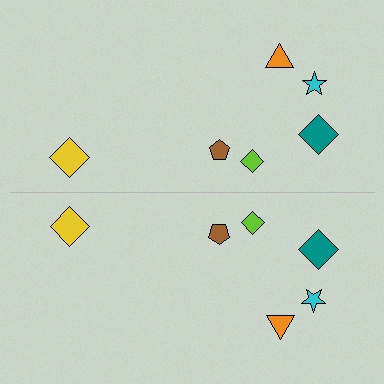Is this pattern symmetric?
Yes, this pattern has bilateral (reflection) symmetry.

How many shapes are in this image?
There are 12 shapes in this image.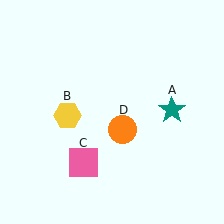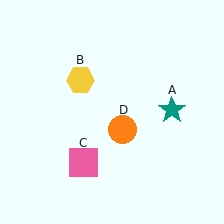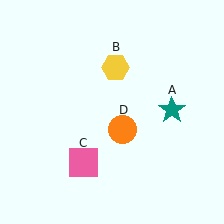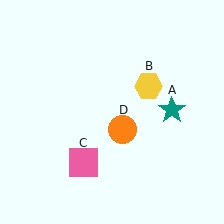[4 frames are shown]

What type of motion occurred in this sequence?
The yellow hexagon (object B) rotated clockwise around the center of the scene.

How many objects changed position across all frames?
1 object changed position: yellow hexagon (object B).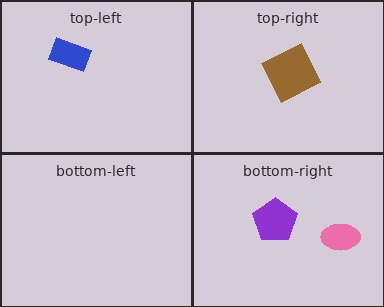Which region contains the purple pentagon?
The bottom-right region.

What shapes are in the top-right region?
The brown square.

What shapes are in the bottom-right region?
The pink ellipse, the purple pentagon.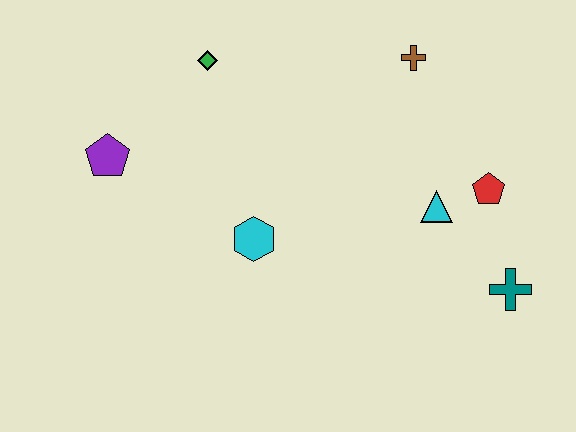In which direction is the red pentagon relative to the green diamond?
The red pentagon is to the right of the green diamond.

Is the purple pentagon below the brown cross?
Yes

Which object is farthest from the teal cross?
The purple pentagon is farthest from the teal cross.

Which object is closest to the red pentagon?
The cyan triangle is closest to the red pentagon.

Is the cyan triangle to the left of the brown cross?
No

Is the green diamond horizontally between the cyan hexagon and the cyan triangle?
No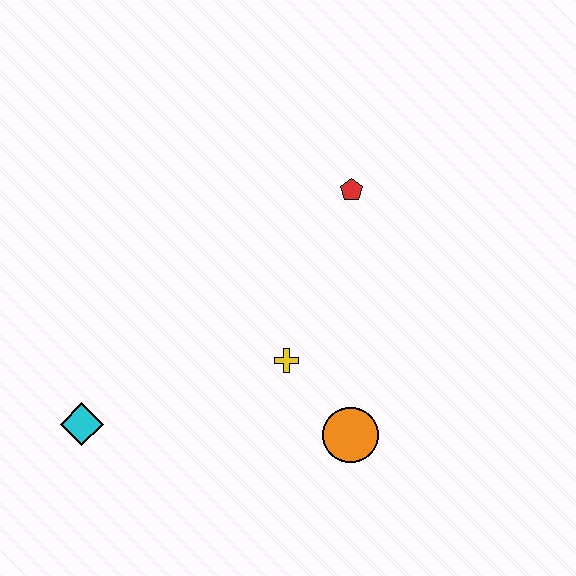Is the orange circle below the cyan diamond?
Yes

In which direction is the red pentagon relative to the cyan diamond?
The red pentagon is to the right of the cyan diamond.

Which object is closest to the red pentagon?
The yellow cross is closest to the red pentagon.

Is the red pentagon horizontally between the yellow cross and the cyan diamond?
No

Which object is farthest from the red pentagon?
The cyan diamond is farthest from the red pentagon.